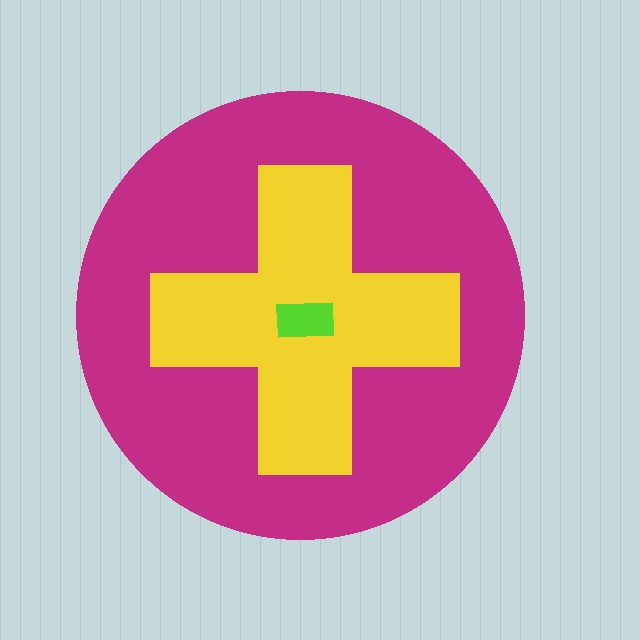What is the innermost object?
The lime rectangle.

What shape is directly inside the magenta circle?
The yellow cross.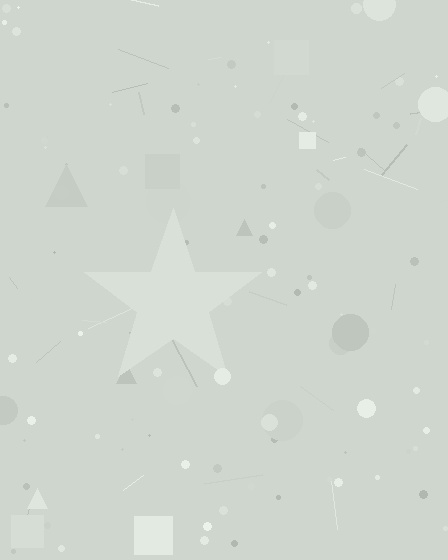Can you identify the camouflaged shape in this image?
The camouflaged shape is a star.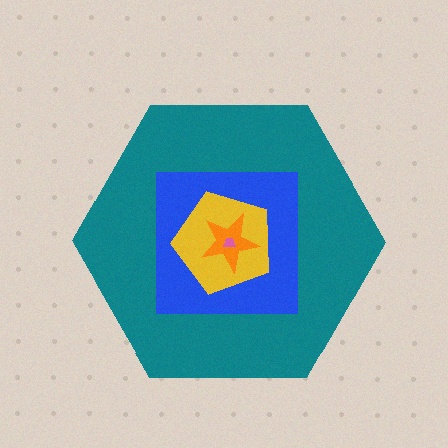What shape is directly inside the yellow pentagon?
The orange star.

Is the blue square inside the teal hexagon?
Yes.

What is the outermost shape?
The teal hexagon.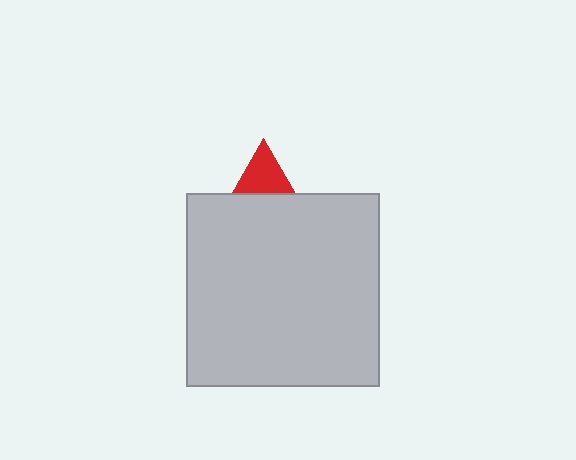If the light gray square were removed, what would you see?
You would see the complete red triangle.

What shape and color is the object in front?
The object in front is a light gray square.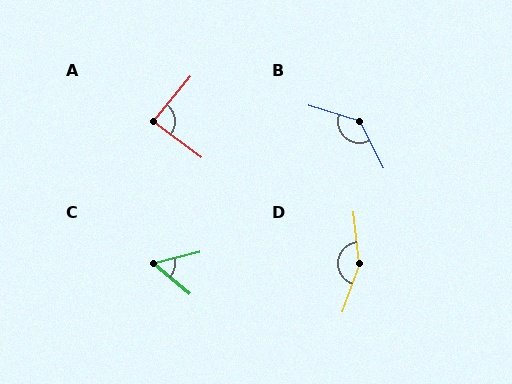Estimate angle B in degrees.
Approximately 134 degrees.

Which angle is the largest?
D, at approximately 154 degrees.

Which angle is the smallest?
C, at approximately 55 degrees.